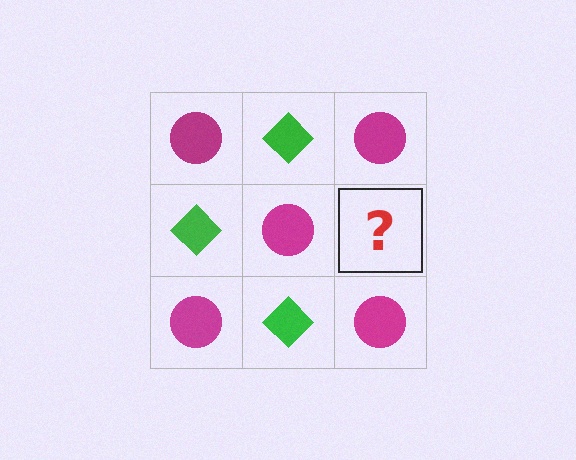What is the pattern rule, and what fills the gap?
The rule is that it alternates magenta circle and green diamond in a checkerboard pattern. The gap should be filled with a green diamond.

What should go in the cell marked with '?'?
The missing cell should contain a green diamond.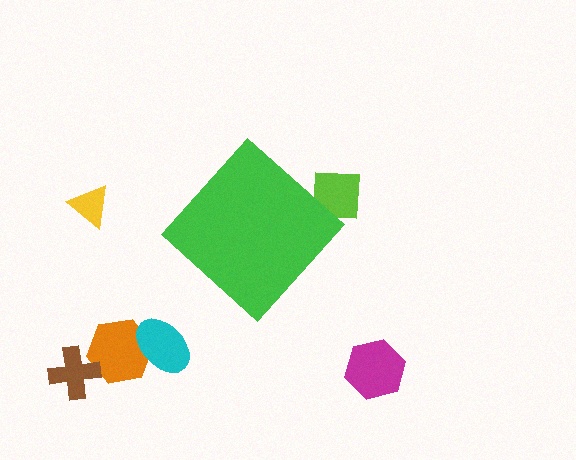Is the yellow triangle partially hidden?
No, the yellow triangle is fully visible.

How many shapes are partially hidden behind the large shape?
1 shape is partially hidden.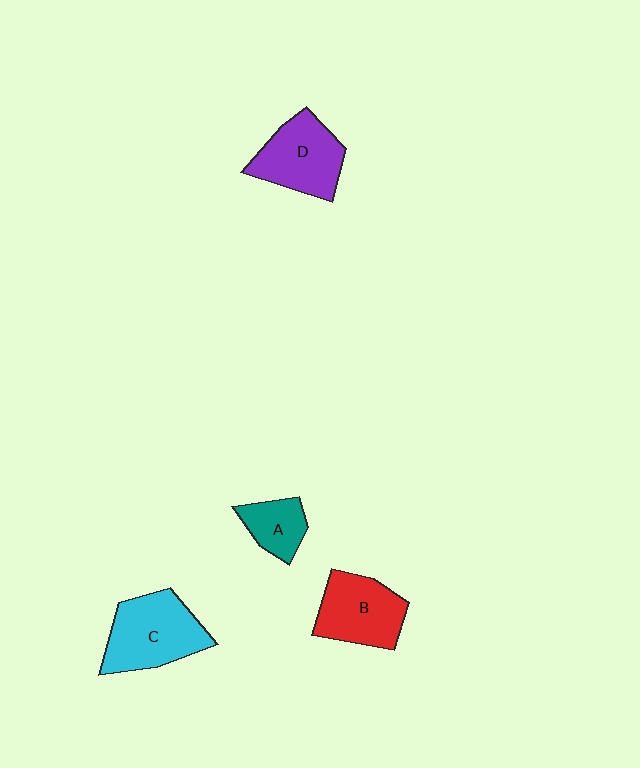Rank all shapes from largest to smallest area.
From largest to smallest: C (cyan), D (purple), B (red), A (teal).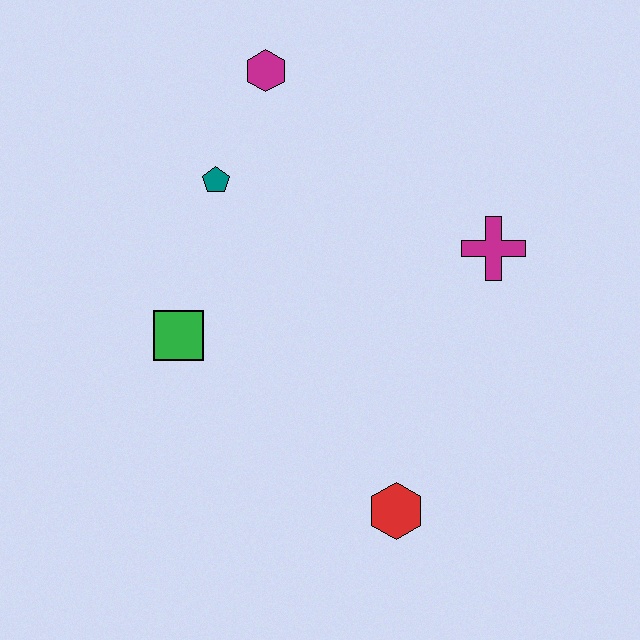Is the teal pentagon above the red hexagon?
Yes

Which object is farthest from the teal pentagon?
The red hexagon is farthest from the teal pentagon.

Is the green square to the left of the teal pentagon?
Yes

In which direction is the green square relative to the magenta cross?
The green square is to the left of the magenta cross.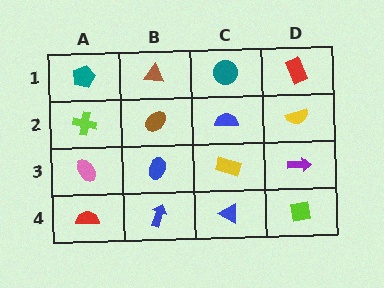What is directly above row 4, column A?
A pink ellipse.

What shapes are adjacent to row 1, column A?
A lime cross (row 2, column A), a brown triangle (row 1, column B).